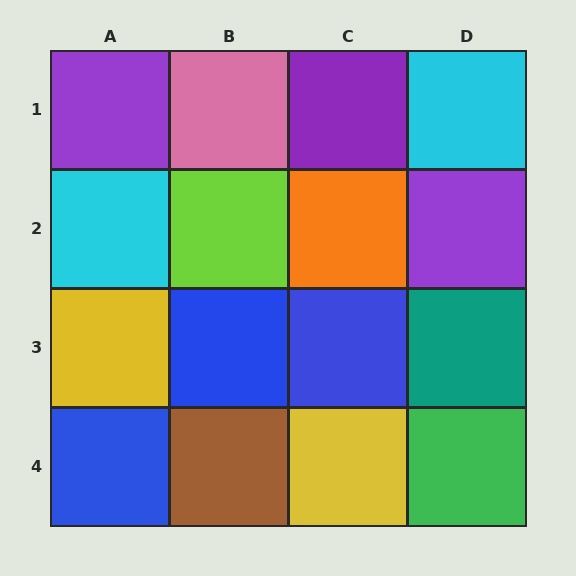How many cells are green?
1 cell is green.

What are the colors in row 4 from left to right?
Blue, brown, yellow, green.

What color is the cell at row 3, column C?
Blue.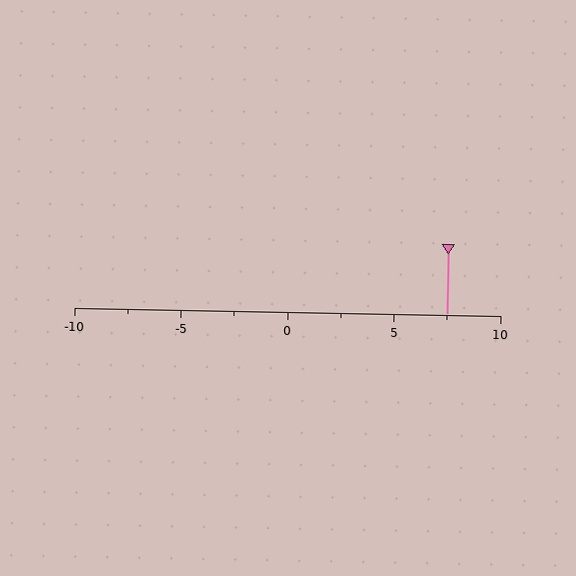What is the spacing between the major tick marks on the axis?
The major ticks are spaced 5 apart.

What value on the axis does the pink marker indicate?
The marker indicates approximately 7.5.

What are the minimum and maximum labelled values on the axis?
The axis runs from -10 to 10.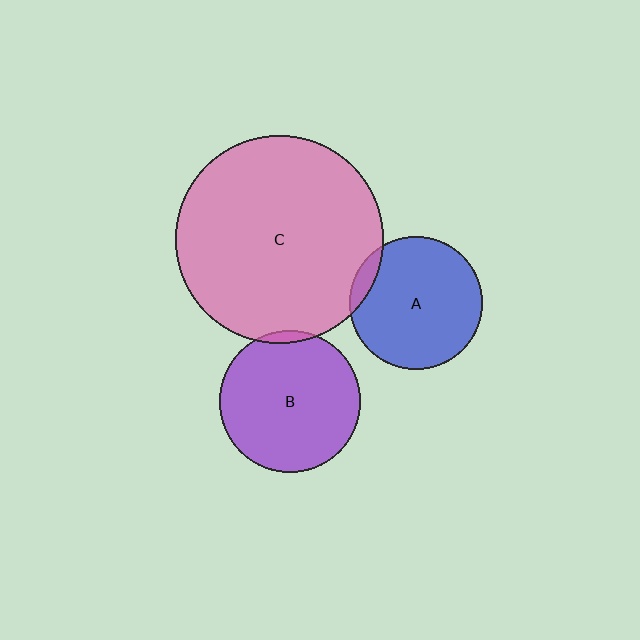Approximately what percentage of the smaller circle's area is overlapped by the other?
Approximately 5%.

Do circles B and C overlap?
Yes.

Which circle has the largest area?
Circle C (pink).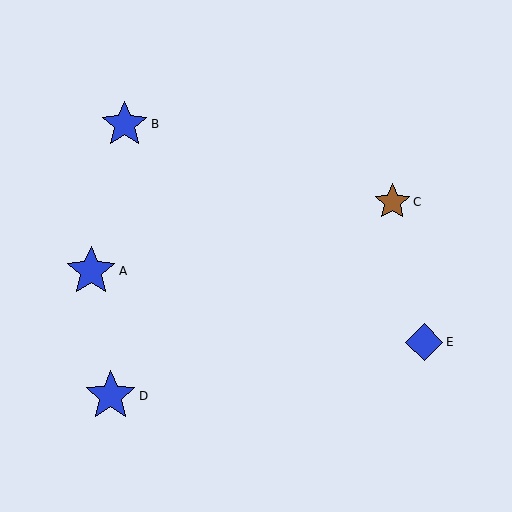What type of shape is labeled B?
Shape B is a blue star.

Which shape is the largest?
The blue star (labeled D) is the largest.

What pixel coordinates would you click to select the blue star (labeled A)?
Click at (91, 271) to select the blue star A.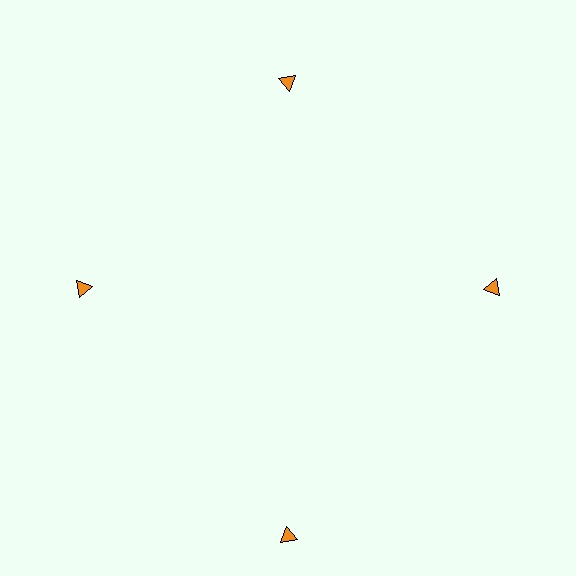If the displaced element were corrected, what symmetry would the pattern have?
It would have 4-fold rotational symmetry — the pattern would map onto itself every 90 degrees.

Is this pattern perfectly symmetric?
No. The 4 orange triangles are arranged in a ring, but one element near the 6 o'clock position is pushed outward from the center, breaking the 4-fold rotational symmetry.